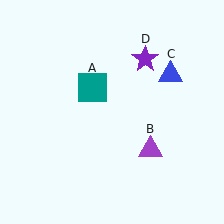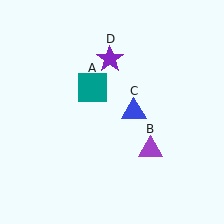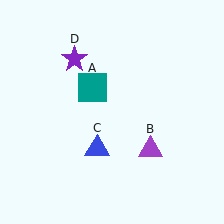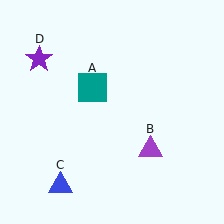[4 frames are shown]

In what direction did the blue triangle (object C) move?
The blue triangle (object C) moved down and to the left.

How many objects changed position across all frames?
2 objects changed position: blue triangle (object C), purple star (object D).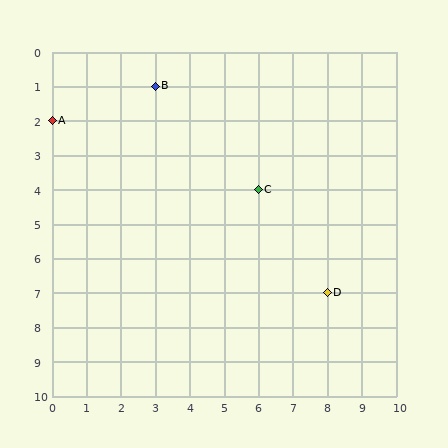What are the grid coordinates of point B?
Point B is at grid coordinates (3, 1).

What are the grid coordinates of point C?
Point C is at grid coordinates (6, 4).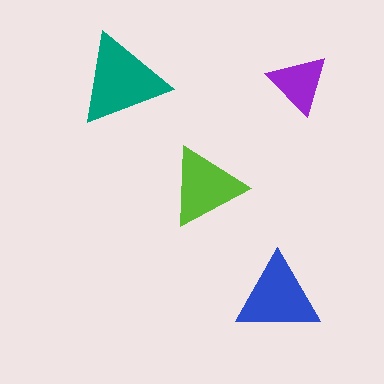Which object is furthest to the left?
The teal triangle is leftmost.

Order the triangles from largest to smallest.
the teal one, the blue one, the lime one, the purple one.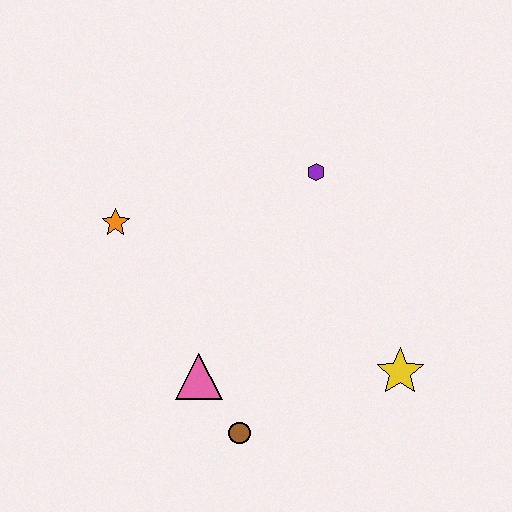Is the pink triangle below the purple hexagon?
Yes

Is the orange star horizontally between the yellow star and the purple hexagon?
No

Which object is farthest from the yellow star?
The orange star is farthest from the yellow star.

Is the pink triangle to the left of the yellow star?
Yes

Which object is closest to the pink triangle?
The brown circle is closest to the pink triangle.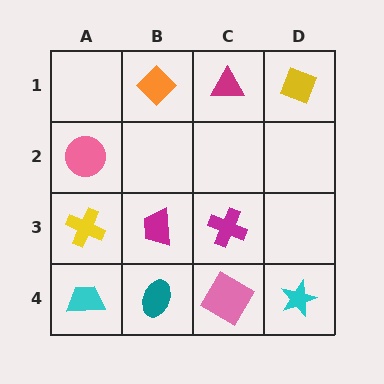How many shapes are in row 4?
4 shapes.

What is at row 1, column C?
A magenta triangle.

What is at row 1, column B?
An orange diamond.